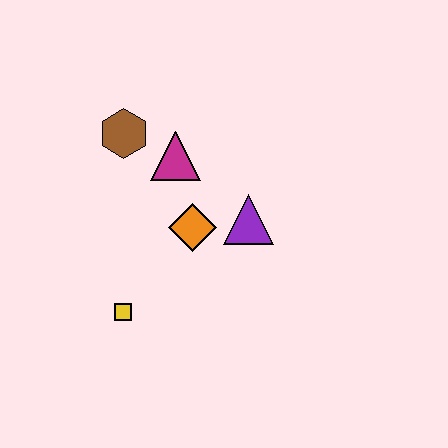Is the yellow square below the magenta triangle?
Yes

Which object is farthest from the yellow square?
The brown hexagon is farthest from the yellow square.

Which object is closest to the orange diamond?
The purple triangle is closest to the orange diamond.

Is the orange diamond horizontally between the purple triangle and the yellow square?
Yes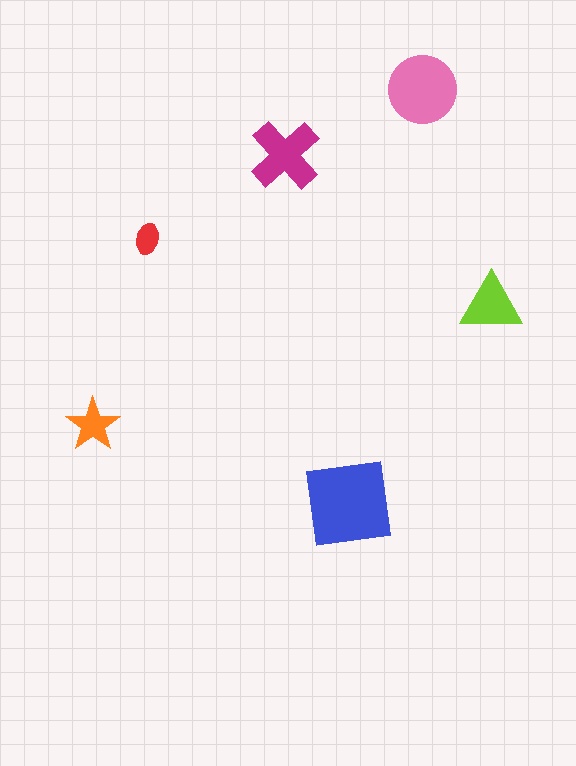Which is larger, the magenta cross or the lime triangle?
The magenta cross.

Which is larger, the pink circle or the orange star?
The pink circle.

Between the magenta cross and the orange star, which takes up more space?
The magenta cross.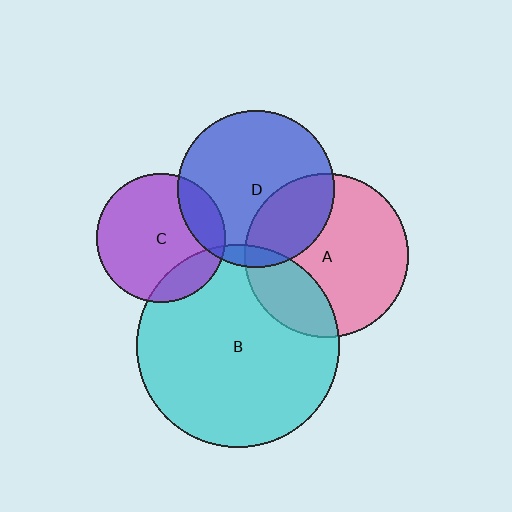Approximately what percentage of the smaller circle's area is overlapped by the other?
Approximately 15%.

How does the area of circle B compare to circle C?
Approximately 2.5 times.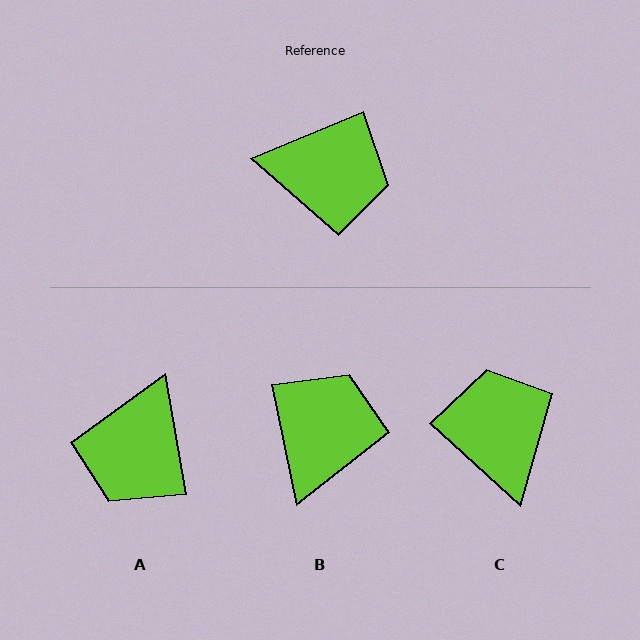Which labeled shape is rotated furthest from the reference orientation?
C, about 115 degrees away.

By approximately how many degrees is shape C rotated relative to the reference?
Approximately 115 degrees counter-clockwise.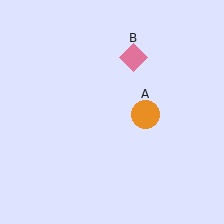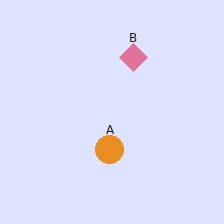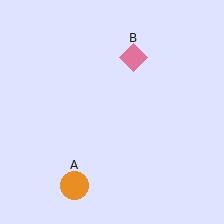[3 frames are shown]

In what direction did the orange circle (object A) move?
The orange circle (object A) moved down and to the left.